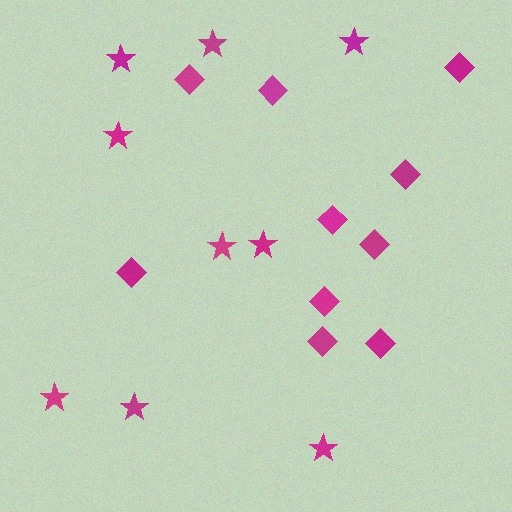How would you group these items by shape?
There are 2 groups: one group of diamonds (10) and one group of stars (9).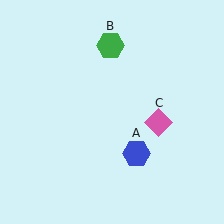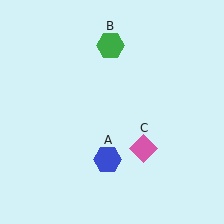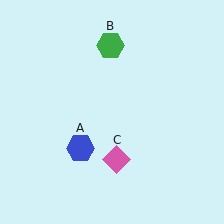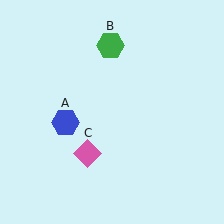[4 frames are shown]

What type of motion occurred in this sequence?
The blue hexagon (object A), pink diamond (object C) rotated clockwise around the center of the scene.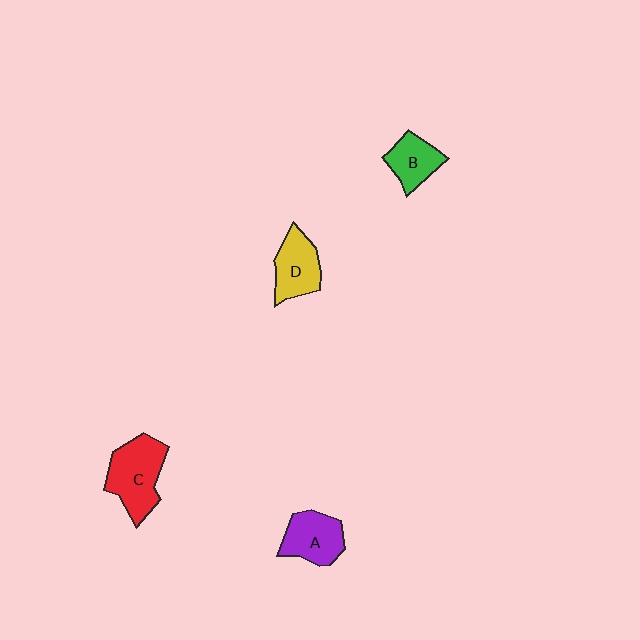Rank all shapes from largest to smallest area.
From largest to smallest: C (red), A (purple), D (yellow), B (green).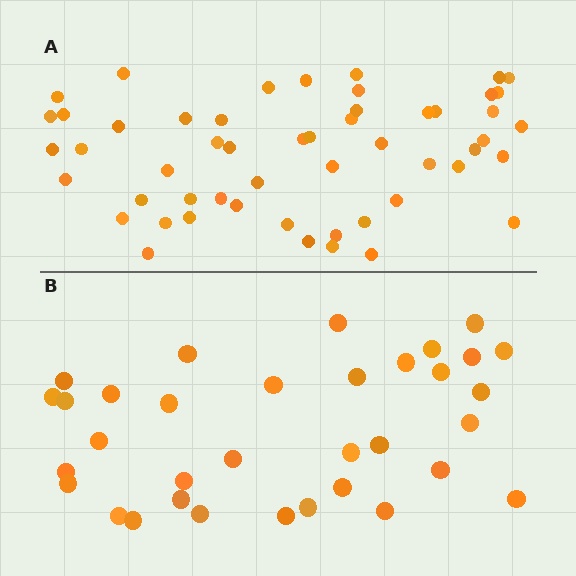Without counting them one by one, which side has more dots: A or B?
Region A (the top region) has more dots.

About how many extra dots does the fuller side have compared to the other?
Region A has approximately 20 more dots than region B.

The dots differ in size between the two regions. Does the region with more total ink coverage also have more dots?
No. Region B has more total ink coverage because its dots are larger, but region A actually contains more individual dots. Total area can be misleading — the number of items is what matters here.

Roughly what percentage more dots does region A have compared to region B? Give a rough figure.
About 55% more.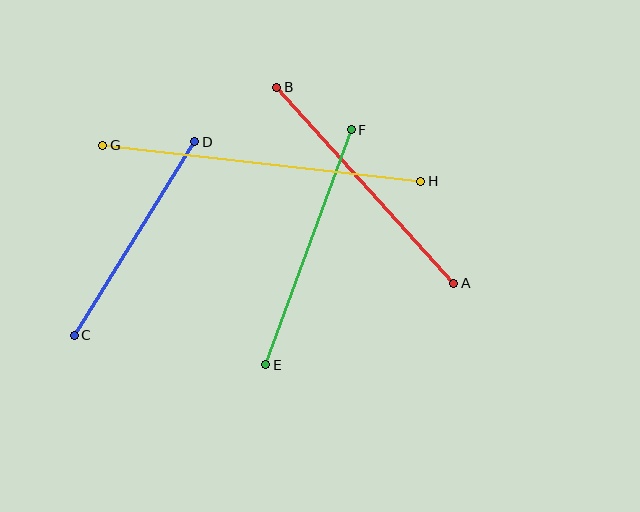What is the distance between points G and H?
The distance is approximately 320 pixels.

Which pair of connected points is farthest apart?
Points G and H are farthest apart.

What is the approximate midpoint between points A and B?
The midpoint is at approximately (365, 185) pixels.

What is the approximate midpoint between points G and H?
The midpoint is at approximately (262, 163) pixels.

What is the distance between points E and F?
The distance is approximately 250 pixels.